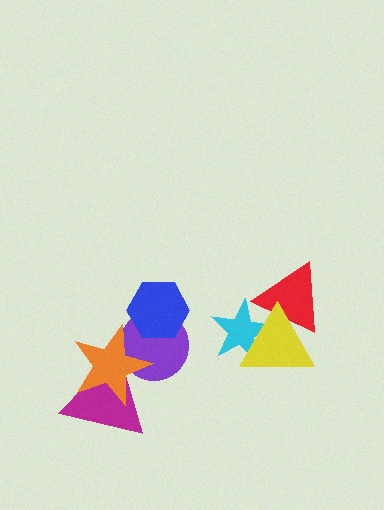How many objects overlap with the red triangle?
2 objects overlap with the red triangle.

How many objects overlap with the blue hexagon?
1 object overlaps with the blue hexagon.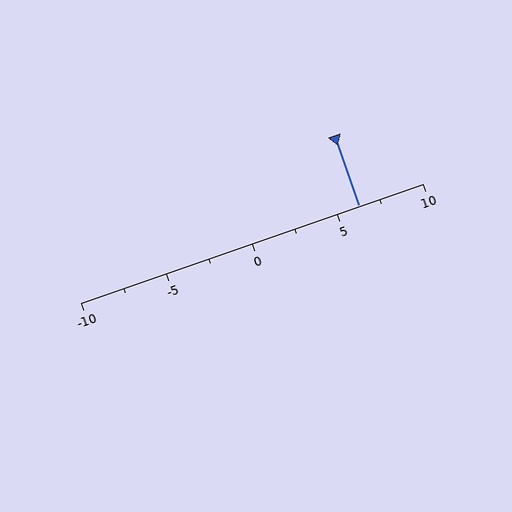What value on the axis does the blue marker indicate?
The marker indicates approximately 6.2.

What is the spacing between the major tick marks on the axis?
The major ticks are spaced 5 apart.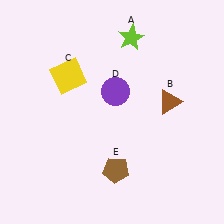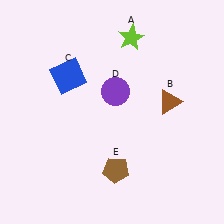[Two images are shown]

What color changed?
The square (C) changed from yellow in Image 1 to blue in Image 2.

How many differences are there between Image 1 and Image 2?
There is 1 difference between the two images.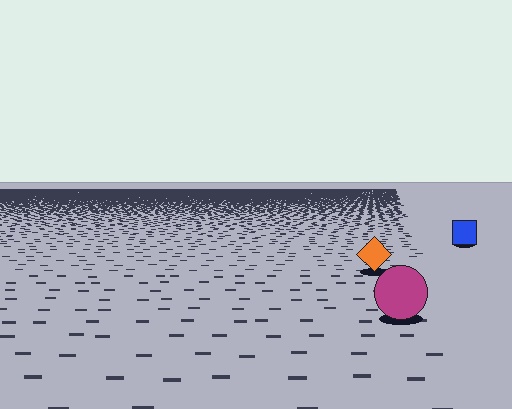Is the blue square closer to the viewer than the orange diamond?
No. The orange diamond is closer — you can tell from the texture gradient: the ground texture is coarser near it.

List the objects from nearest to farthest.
From nearest to farthest: the magenta circle, the orange diamond, the blue square.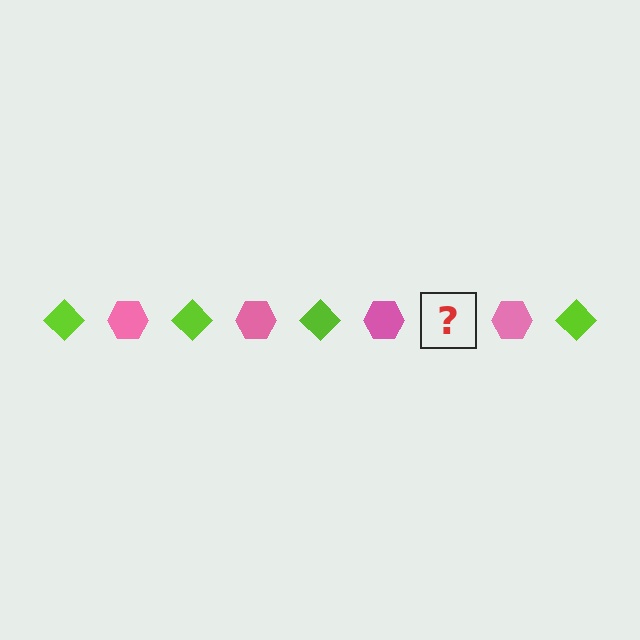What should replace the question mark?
The question mark should be replaced with a lime diamond.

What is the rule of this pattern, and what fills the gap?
The rule is that the pattern alternates between lime diamond and pink hexagon. The gap should be filled with a lime diamond.